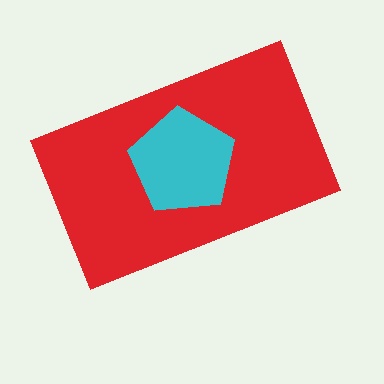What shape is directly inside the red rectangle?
The cyan pentagon.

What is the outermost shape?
The red rectangle.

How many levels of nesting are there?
2.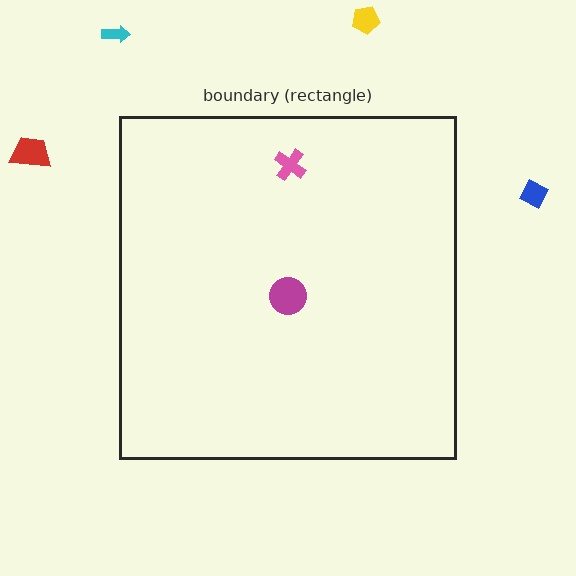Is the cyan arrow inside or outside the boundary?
Outside.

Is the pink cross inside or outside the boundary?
Inside.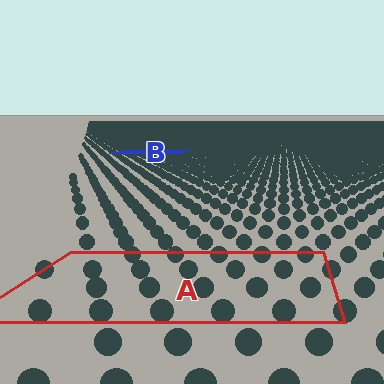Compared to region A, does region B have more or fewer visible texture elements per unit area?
Region B has more texture elements per unit area — they are packed more densely because it is farther away.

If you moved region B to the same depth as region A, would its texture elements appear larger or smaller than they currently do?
They would appear larger. At a closer depth, the same texture elements are projected at a bigger on-screen size.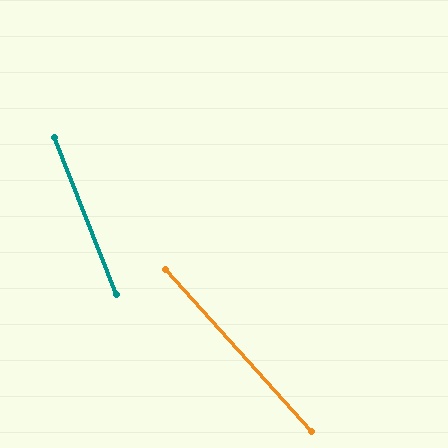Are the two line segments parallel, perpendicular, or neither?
Neither parallel nor perpendicular — they differ by about 21°.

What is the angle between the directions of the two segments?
Approximately 21 degrees.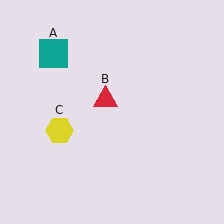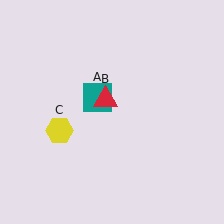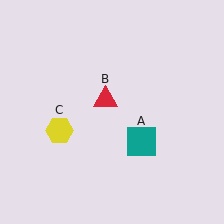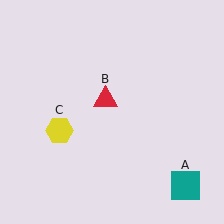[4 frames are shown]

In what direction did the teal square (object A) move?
The teal square (object A) moved down and to the right.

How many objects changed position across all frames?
1 object changed position: teal square (object A).